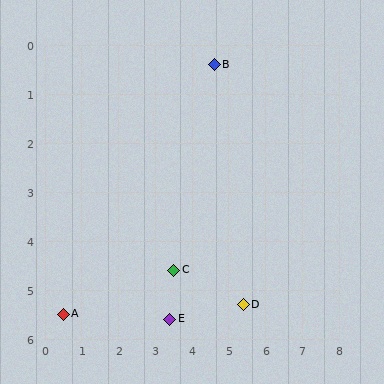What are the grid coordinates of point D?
Point D is at approximately (5.4, 5.3).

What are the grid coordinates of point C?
Point C is at approximately (3.5, 4.6).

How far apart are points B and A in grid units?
Points B and A are about 6.5 grid units apart.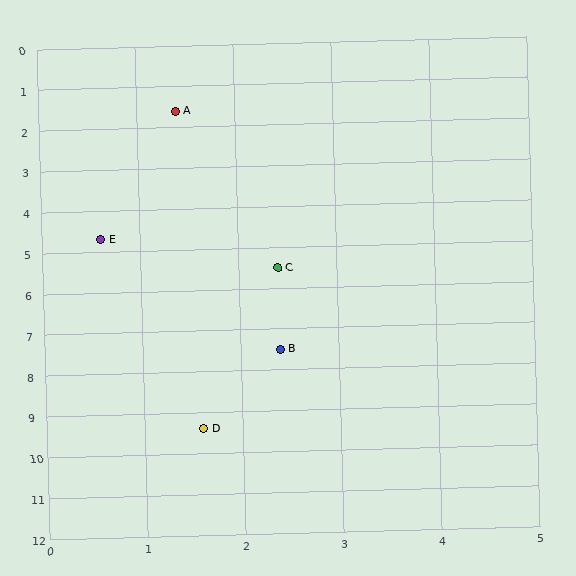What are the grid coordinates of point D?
Point D is at approximately (1.6, 9.4).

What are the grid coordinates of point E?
Point E is at approximately (0.6, 4.7).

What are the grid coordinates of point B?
Point B is at approximately (2.4, 7.5).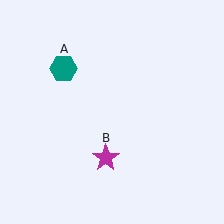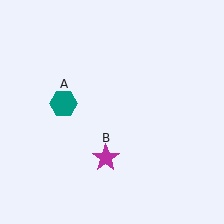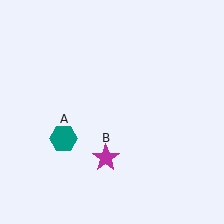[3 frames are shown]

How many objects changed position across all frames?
1 object changed position: teal hexagon (object A).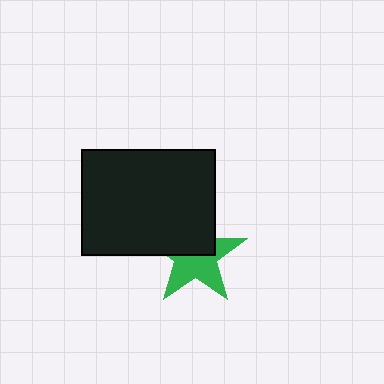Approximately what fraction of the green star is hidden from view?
Roughly 44% of the green star is hidden behind the black rectangle.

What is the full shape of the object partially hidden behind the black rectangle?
The partially hidden object is a green star.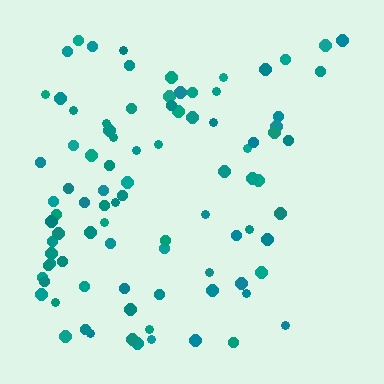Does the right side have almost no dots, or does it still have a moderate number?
Still a moderate number, just noticeably fewer than the left.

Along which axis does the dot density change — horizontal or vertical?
Horizontal.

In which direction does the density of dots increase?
From right to left, with the left side densest.